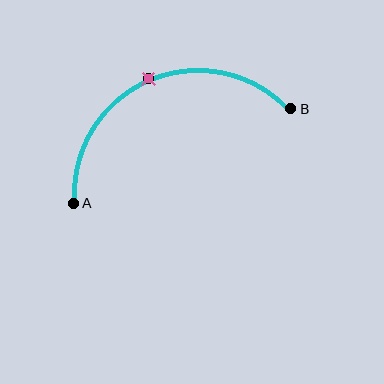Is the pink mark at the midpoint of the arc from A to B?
Yes. The pink mark lies on the arc at equal arc-length from both A and B — it is the arc midpoint.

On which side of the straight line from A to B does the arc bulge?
The arc bulges above the straight line connecting A and B.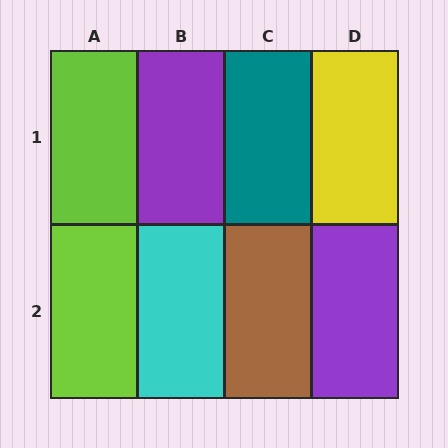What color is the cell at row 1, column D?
Yellow.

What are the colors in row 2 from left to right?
Lime, cyan, brown, purple.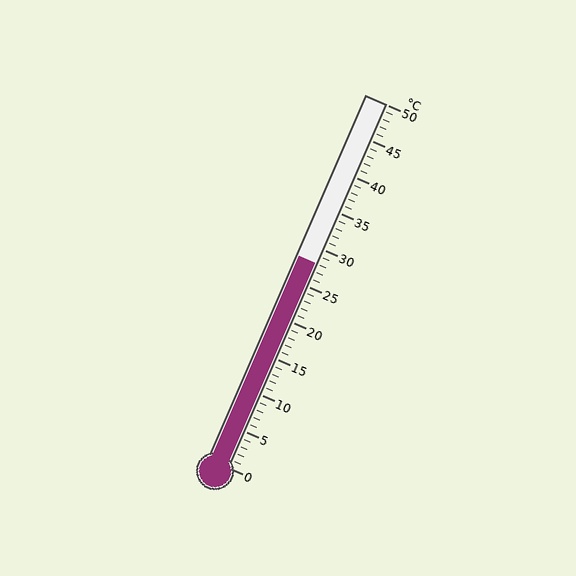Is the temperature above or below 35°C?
The temperature is below 35°C.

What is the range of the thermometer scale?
The thermometer scale ranges from 0°C to 50°C.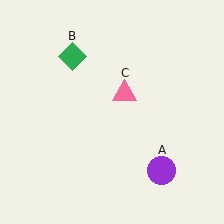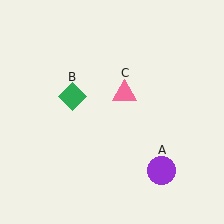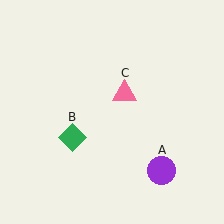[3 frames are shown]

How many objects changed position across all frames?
1 object changed position: green diamond (object B).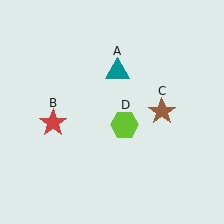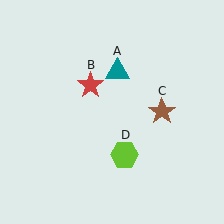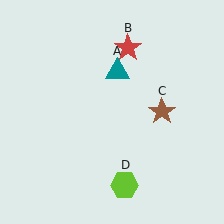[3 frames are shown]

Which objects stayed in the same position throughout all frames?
Teal triangle (object A) and brown star (object C) remained stationary.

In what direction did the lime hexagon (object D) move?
The lime hexagon (object D) moved down.